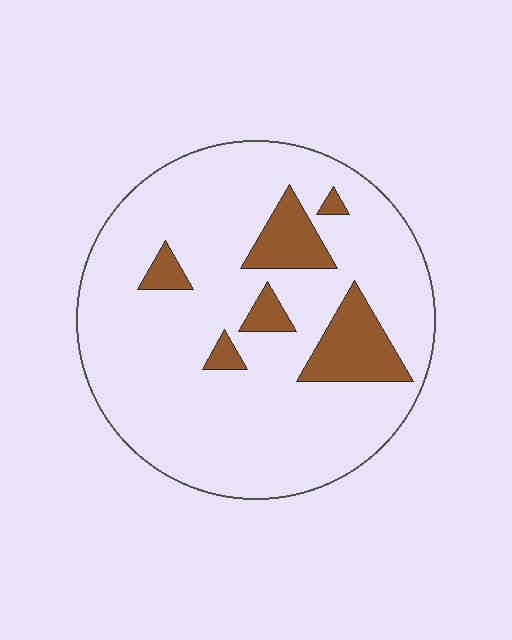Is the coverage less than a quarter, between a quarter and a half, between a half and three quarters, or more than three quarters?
Less than a quarter.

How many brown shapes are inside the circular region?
6.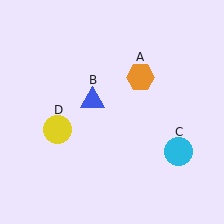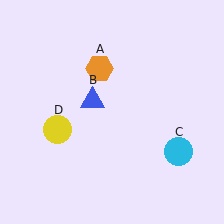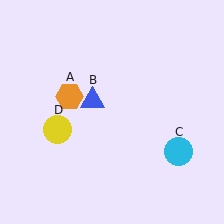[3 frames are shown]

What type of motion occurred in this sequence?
The orange hexagon (object A) rotated counterclockwise around the center of the scene.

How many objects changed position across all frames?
1 object changed position: orange hexagon (object A).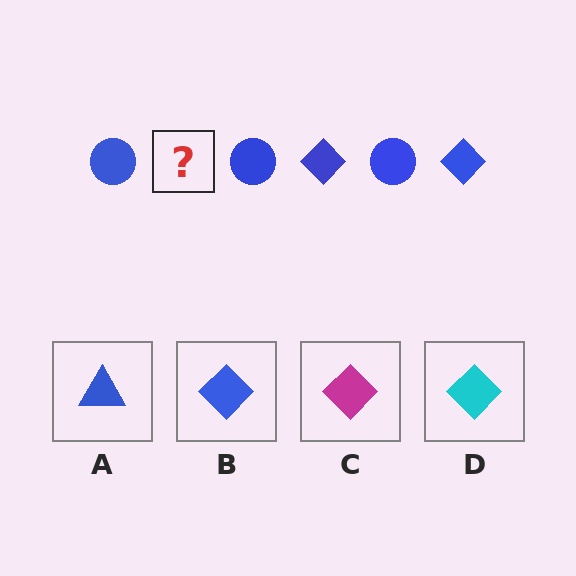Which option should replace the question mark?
Option B.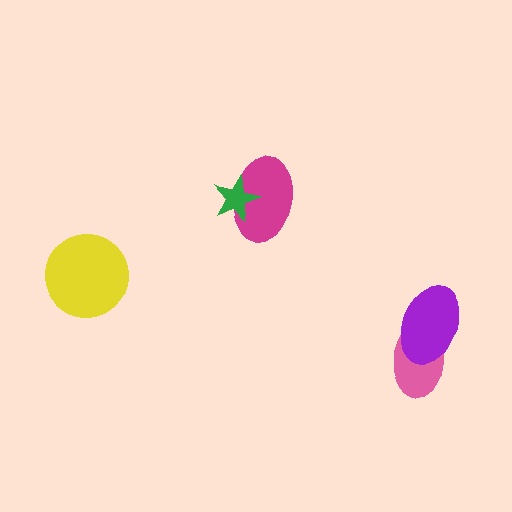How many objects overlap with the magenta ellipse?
1 object overlaps with the magenta ellipse.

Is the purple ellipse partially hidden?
No, no other shape covers it.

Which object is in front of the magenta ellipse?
The green star is in front of the magenta ellipse.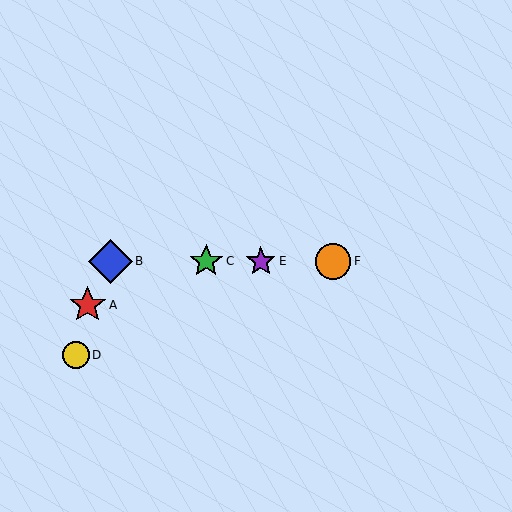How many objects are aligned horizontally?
4 objects (B, C, E, F) are aligned horizontally.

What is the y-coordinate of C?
Object C is at y≈261.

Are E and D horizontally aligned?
No, E is at y≈261 and D is at y≈355.